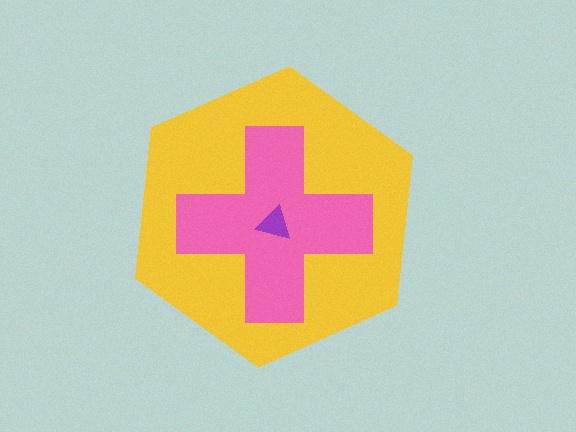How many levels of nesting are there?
3.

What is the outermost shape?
The yellow hexagon.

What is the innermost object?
The purple triangle.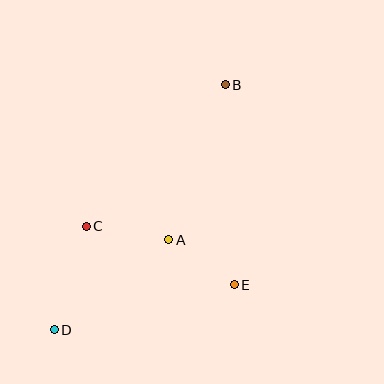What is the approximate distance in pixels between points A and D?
The distance between A and D is approximately 146 pixels.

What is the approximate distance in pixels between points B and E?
The distance between B and E is approximately 200 pixels.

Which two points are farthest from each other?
Points B and D are farthest from each other.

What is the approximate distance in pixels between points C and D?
The distance between C and D is approximately 108 pixels.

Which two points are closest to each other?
Points A and E are closest to each other.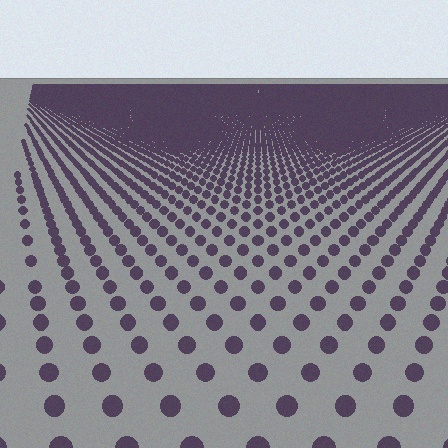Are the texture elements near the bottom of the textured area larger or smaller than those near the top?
Larger. Near the bottom, elements are closer to the viewer and appear at a bigger on-screen size.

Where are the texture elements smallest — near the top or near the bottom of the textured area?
Near the top.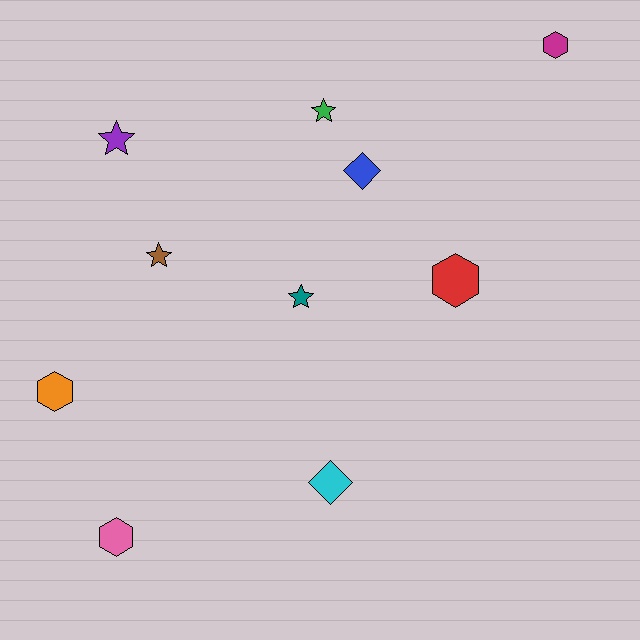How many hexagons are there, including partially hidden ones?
There are 4 hexagons.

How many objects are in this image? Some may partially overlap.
There are 10 objects.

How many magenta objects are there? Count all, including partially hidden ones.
There is 1 magenta object.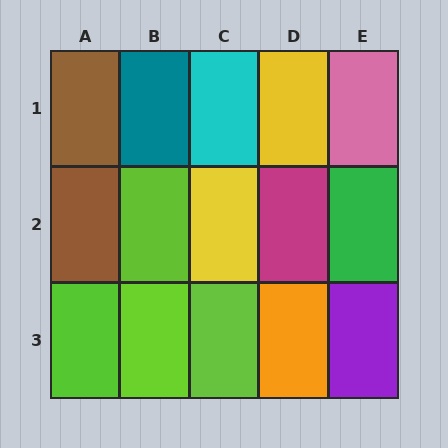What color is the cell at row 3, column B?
Lime.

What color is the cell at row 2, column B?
Lime.